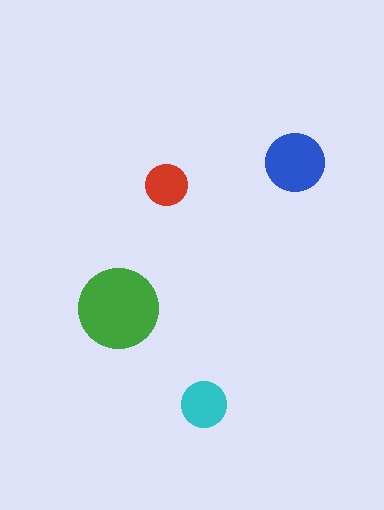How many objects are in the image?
There are 4 objects in the image.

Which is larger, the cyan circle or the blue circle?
The blue one.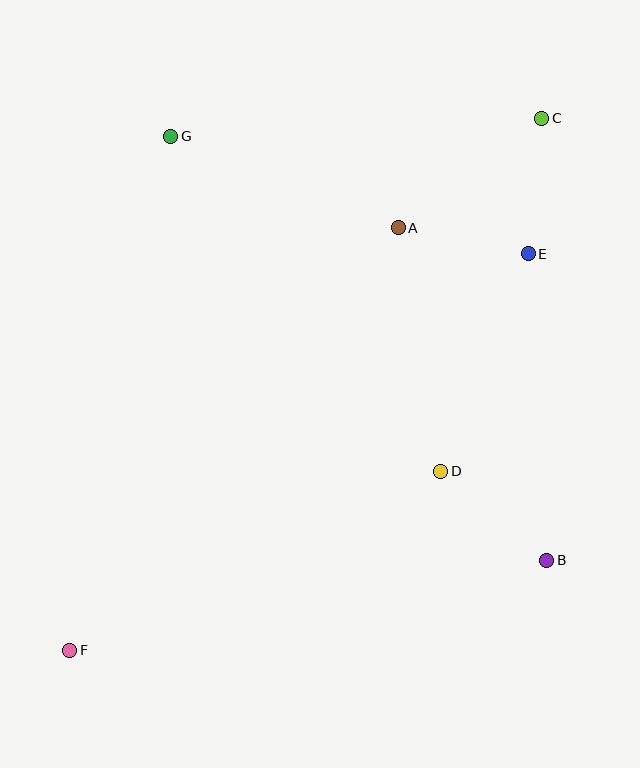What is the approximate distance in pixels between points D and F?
The distance between D and F is approximately 412 pixels.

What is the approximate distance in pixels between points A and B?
The distance between A and B is approximately 364 pixels.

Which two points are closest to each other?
Points A and E are closest to each other.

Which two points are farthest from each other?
Points C and F are farthest from each other.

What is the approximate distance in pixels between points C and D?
The distance between C and D is approximately 367 pixels.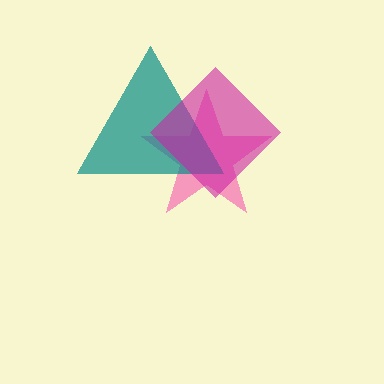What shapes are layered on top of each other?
The layered shapes are: a pink star, a teal triangle, a magenta diamond.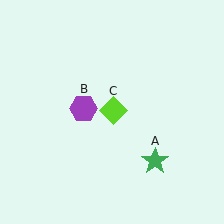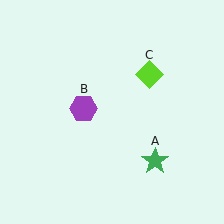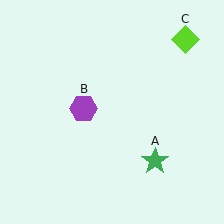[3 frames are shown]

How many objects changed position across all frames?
1 object changed position: lime diamond (object C).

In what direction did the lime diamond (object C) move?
The lime diamond (object C) moved up and to the right.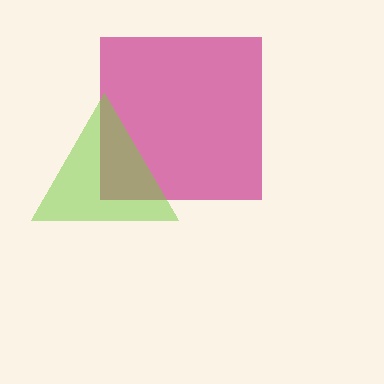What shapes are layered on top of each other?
The layered shapes are: a magenta square, a lime triangle.